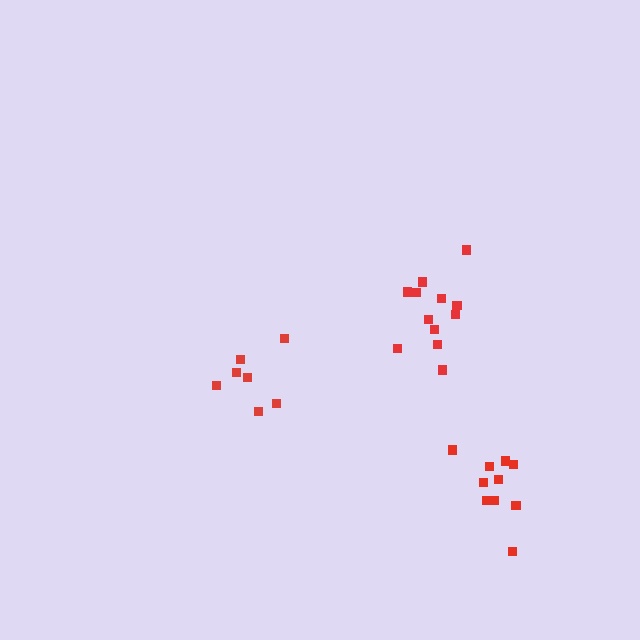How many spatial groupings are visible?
There are 3 spatial groupings.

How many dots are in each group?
Group 1: 10 dots, Group 2: 12 dots, Group 3: 7 dots (29 total).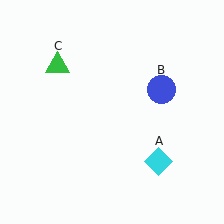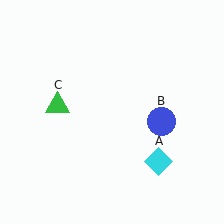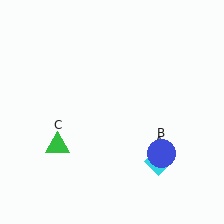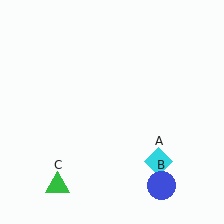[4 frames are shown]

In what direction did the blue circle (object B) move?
The blue circle (object B) moved down.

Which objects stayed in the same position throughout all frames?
Cyan diamond (object A) remained stationary.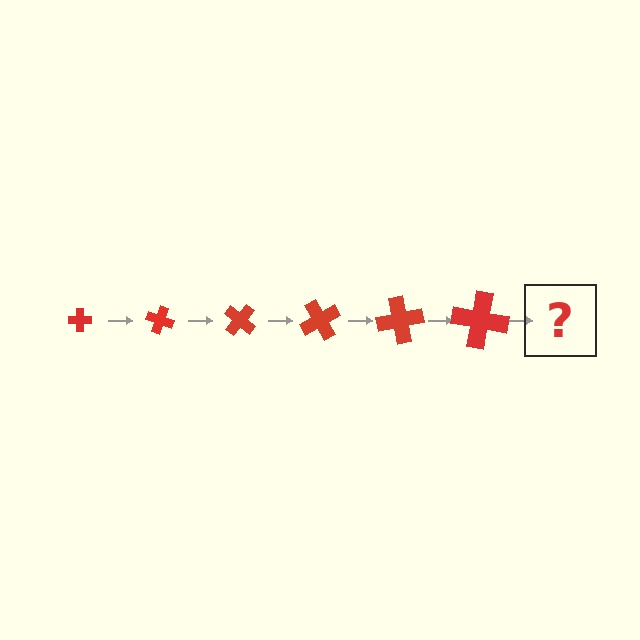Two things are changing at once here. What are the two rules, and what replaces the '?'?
The two rules are that the cross grows larger each step and it rotates 20 degrees each step. The '?' should be a cross, larger than the previous one and rotated 120 degrees from the start.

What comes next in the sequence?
The next element should be a cross, larger than the previous one and rotated 120 degrees from the start.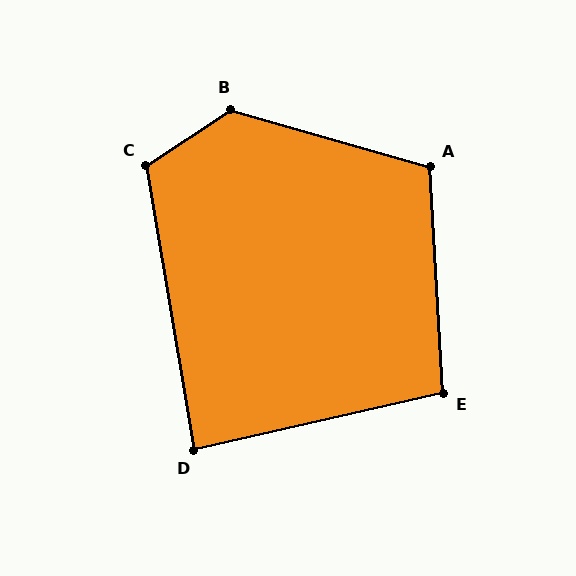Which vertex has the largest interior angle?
B, at approximately 131 degrees.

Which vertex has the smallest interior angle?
D, at approximately 87 degrees.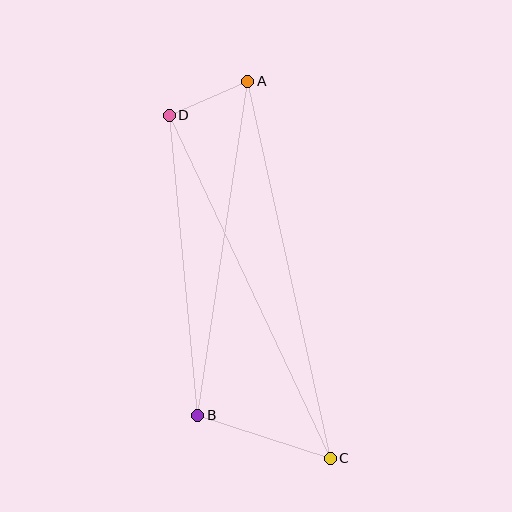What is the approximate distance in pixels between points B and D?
The distance between B and D is approximately 301 pixels.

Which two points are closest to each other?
Points A and D are closest to each other.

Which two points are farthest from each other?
Points A and C are farthest from each other.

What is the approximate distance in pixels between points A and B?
The distance between A and B is approximately 338 pixels.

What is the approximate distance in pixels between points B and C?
The distance between B and C is approximately 139 pixels.